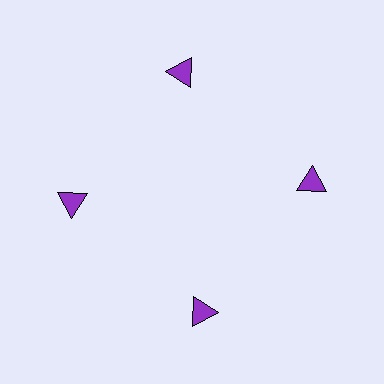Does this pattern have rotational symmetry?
Yes, this pattern has 4-fold rotational symmetry. It looks the same after rotating 90 degrees around the center.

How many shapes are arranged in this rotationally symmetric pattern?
There are 4 shapes, arranged in 4 groups of 1.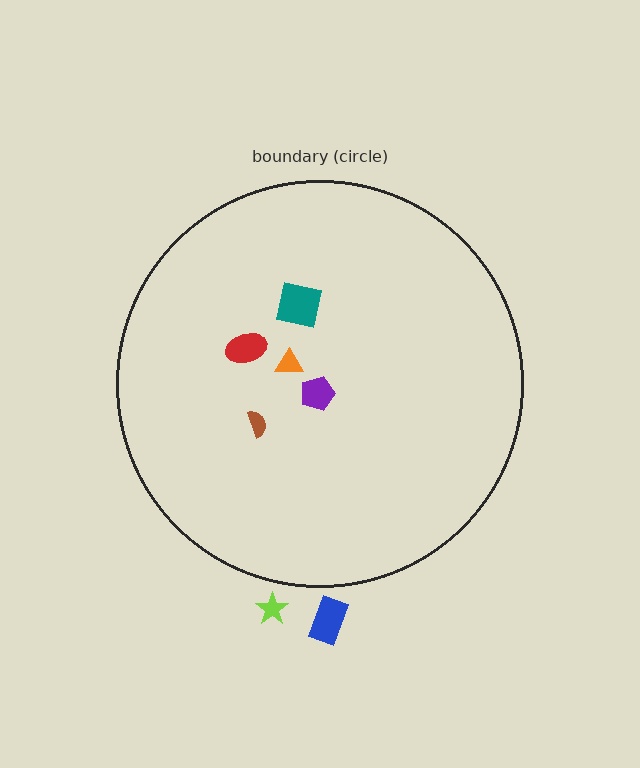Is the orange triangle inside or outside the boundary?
Inside.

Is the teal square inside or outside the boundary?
Inside.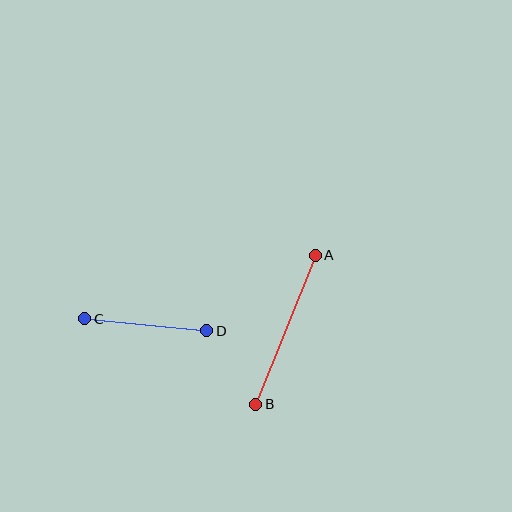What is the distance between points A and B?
The distance is approximately 161 pixels.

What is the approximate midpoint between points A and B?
The midpoint is at approximately (285, 330) pixels.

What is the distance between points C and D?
The distance is approximately 122 pixels.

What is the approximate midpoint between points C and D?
The midpoint is at approximately (146, 325) pixels.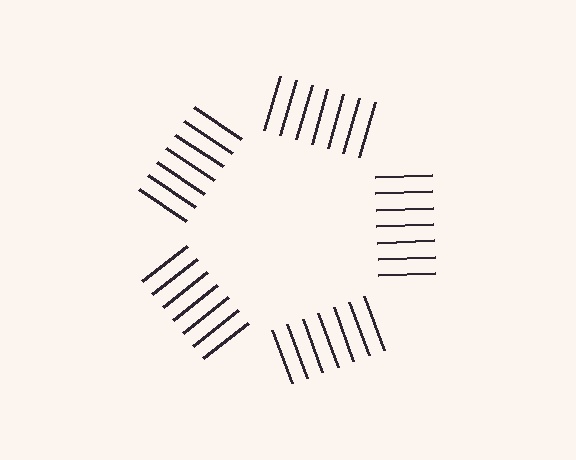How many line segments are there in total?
35 — 7 along each of the 5 edges.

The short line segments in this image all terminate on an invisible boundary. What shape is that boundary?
An illusory pentagon — the line segments terminate on its edges but no continuous stroke is drawn.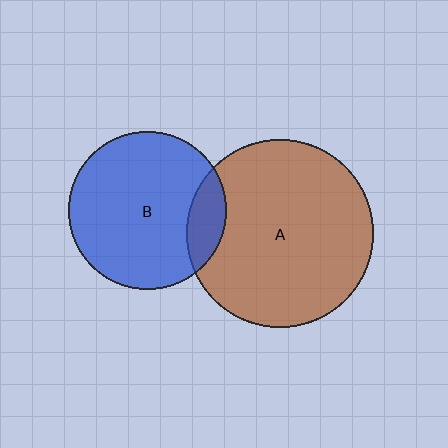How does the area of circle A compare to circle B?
Approximately 1.4 times.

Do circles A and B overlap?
Yes.